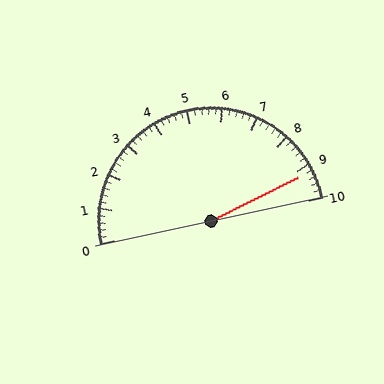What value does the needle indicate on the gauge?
The needle indicates approximately 9.2.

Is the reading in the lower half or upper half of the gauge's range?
The reading is in the upper half of the range (0 to 10).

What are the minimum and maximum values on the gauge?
The gauge ranges from 0 to 10.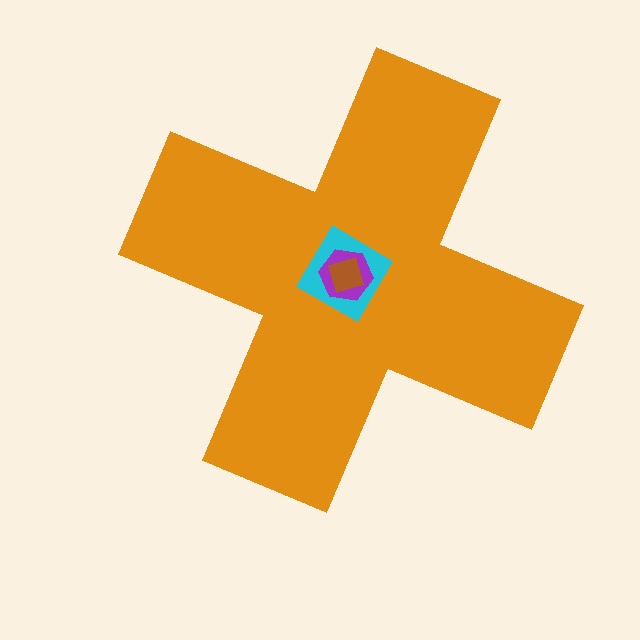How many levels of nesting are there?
4.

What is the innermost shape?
The brown square.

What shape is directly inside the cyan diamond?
The purple hexagon.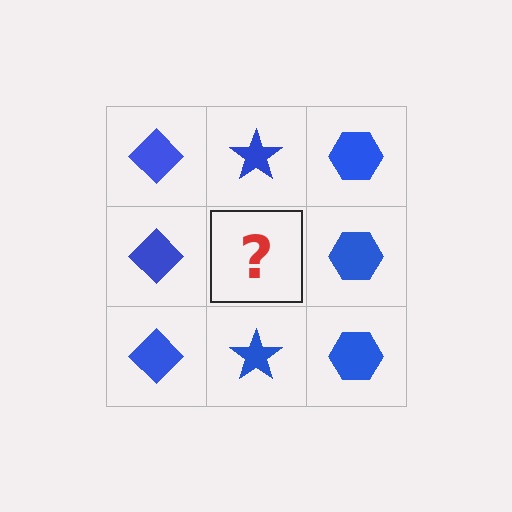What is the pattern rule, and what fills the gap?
The rule is that each column has a consistent shape. The gap should be filled with a blue star.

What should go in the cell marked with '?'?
The missing cell should contain a blue star.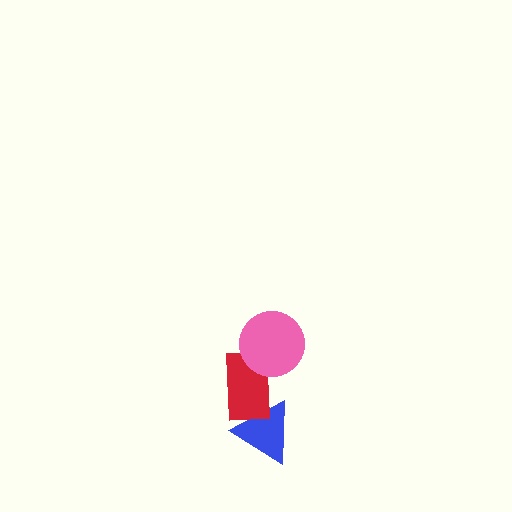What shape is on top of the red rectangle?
The pink circle is on top of the red rectangle.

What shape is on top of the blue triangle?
The red rectangle is on top of the blue triangle.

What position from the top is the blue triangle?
The blue triangle is 3rd from the top.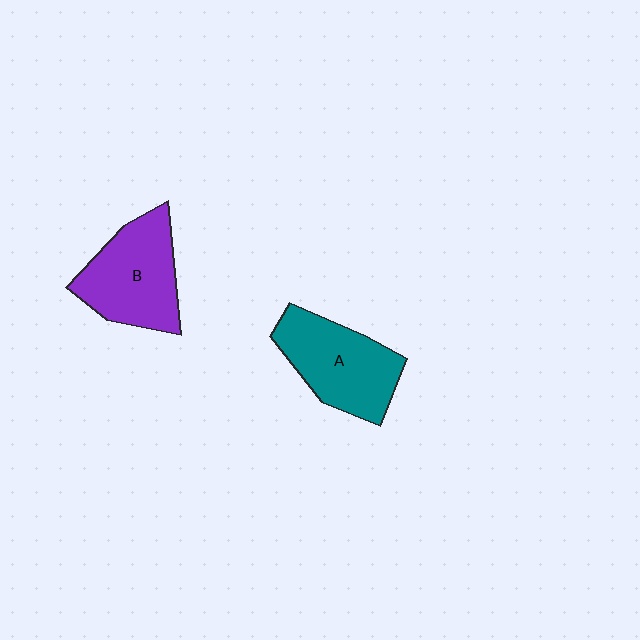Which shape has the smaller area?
Shape B (purple).